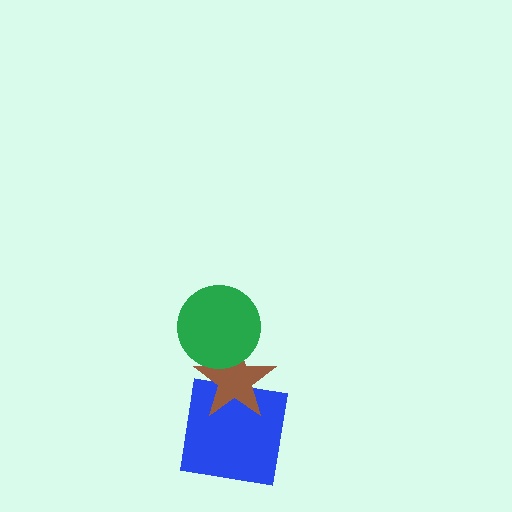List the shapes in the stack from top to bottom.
From top to bottom: the green circle, the brown star, the blue square.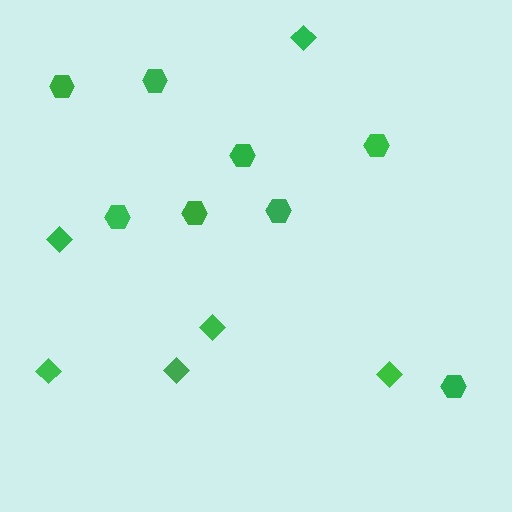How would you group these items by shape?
There are 2 groups: one group of hexagons (8) and one group of diamonds (6).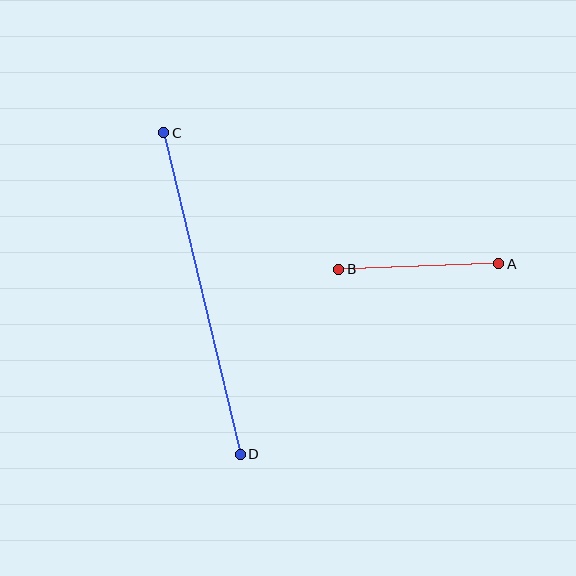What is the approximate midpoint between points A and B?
The midpoint is at approximately (419, 267) pixels.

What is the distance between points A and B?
The distance is approximately 160 pixels.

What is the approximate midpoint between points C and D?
The midpoint is at approximately (202, 294) pixels.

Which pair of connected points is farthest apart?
Points C and D are farthest apart.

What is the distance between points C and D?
The distance is approximately 330 pixels.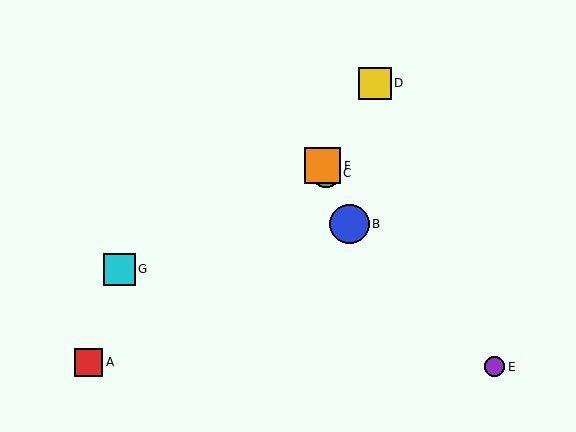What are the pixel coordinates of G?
Object G is at (119, 269).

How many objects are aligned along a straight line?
3 objects (B, C, F) are aligned along a straight line.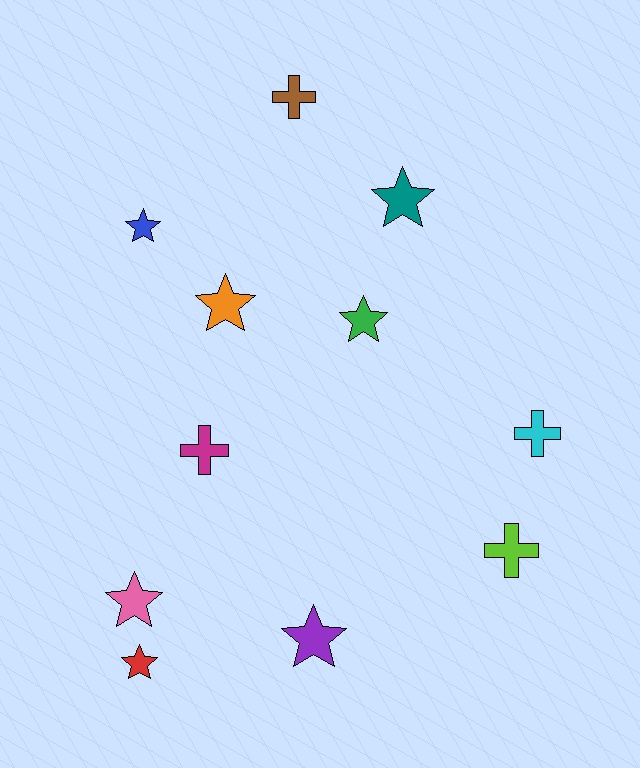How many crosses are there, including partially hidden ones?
There are 4 crosses.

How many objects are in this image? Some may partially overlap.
There are 11 objects.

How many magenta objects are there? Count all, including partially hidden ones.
There is 1 magenta object.